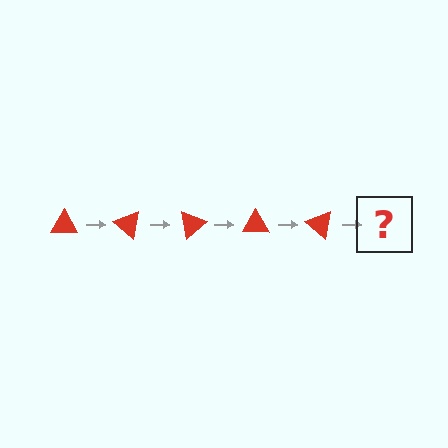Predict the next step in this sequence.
The next step is a red triangle rotated 200 degrees.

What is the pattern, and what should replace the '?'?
The pattern is that the triangle rotates 40 degrees each step. The '?' should be a red triangle rotated 200 degrees.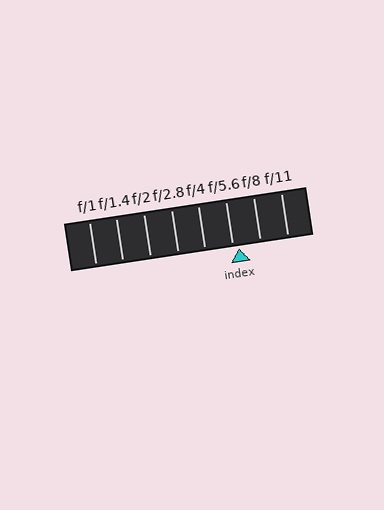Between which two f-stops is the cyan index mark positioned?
The index mark is between f/5.6 and f/8.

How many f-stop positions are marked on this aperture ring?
There are 8 f-stop positions marked.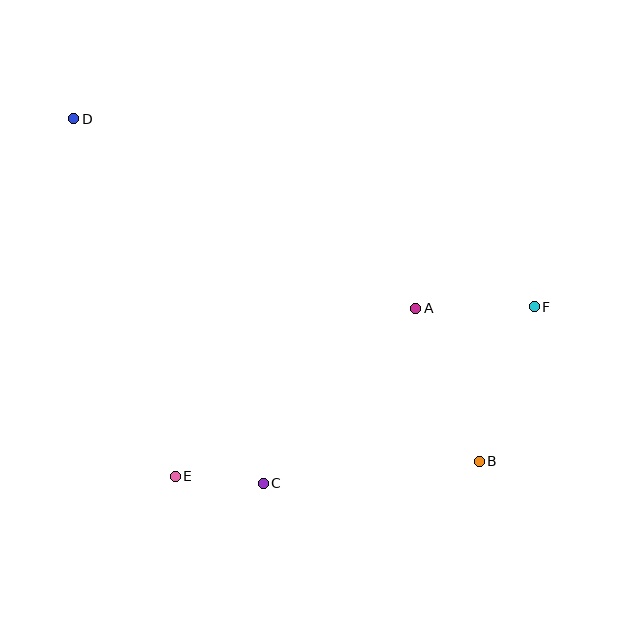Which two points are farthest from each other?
Points B and D are farthest from each other.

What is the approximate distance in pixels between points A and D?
The distance between A and D is approximately 391 pixels.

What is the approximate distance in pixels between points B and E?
The distance between B and E is approximately 304 pixels.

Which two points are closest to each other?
Points C and E are closest to each other.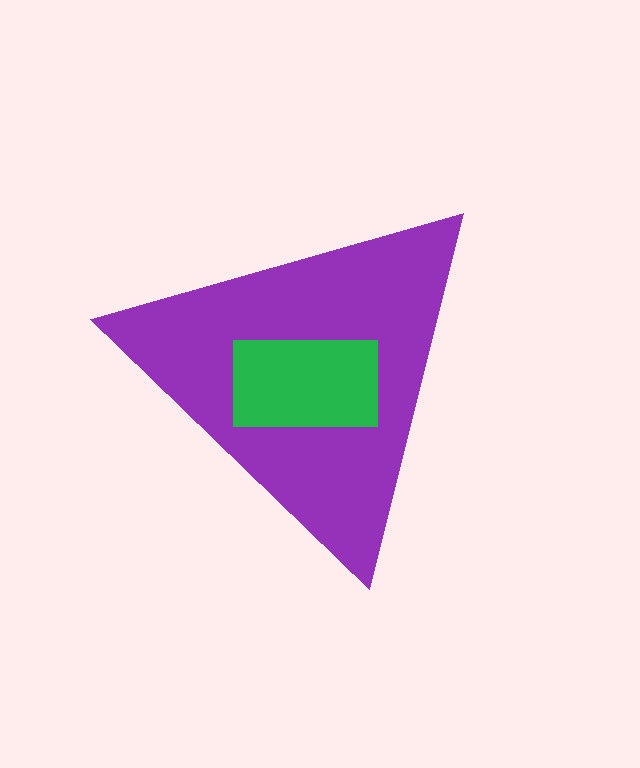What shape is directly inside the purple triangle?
The green rectangle.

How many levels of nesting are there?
2.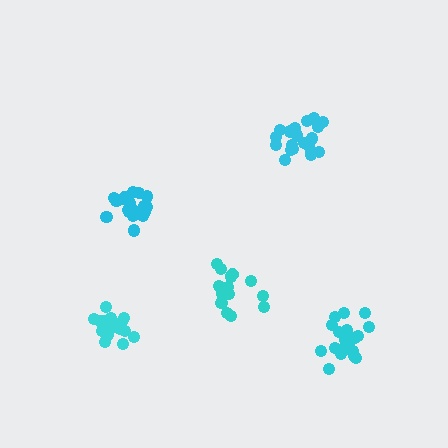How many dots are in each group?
Group 1: 16 dots, Group 2: 20 dots, Group 3: 17 dots, Group 4: 19 dots, Group 5: 21 dots (93 total).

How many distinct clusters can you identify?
There are 5 distinct clusters.